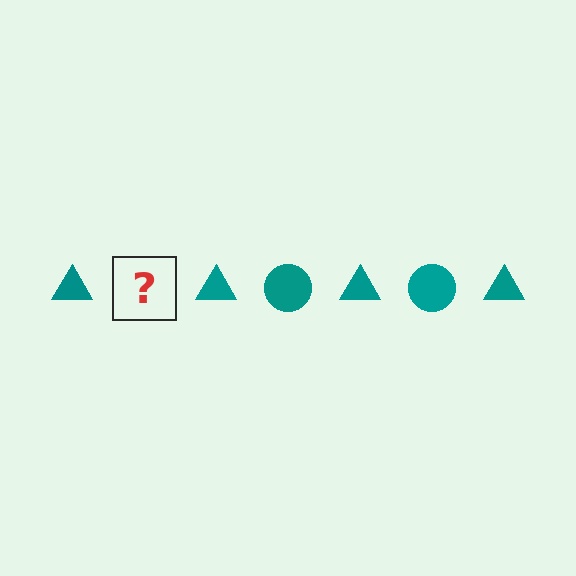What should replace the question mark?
The question mark should be replaced with a teal circle.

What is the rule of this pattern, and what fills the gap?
The rule is that the pattern cycles through triangle, circle shapes in teal. The gap should be filled with a teal circle.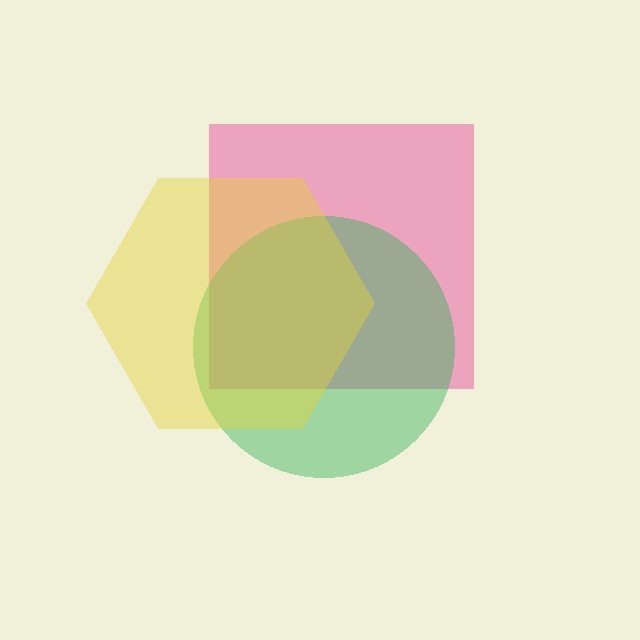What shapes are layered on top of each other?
The layered shapes are: a pink square, a green circle, a yellow hexagon.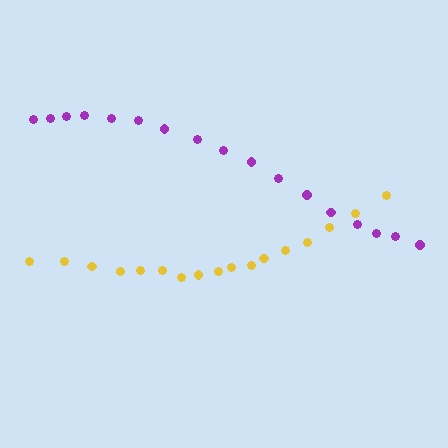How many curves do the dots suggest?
There are 2 distinct paths.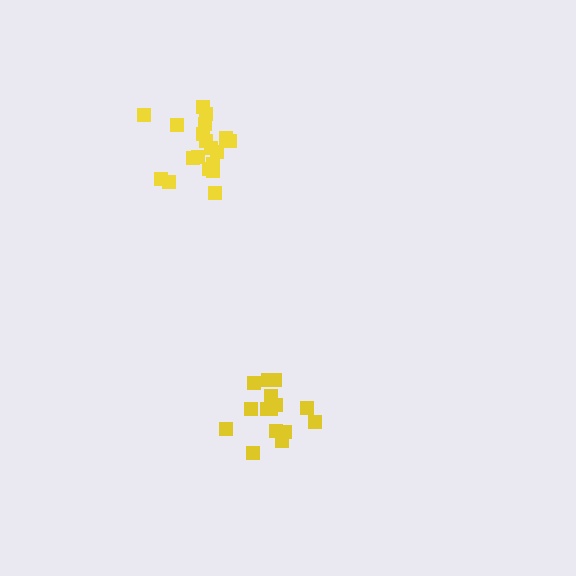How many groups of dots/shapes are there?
There are 2 groups.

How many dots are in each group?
Group 1: 15 dots, Group 2: 19 dots (34 total).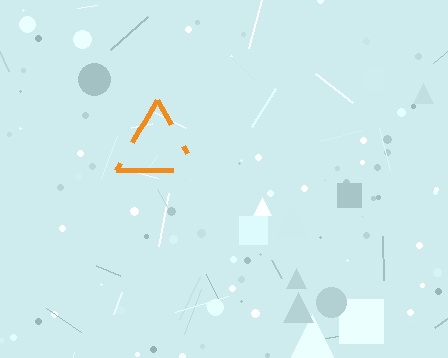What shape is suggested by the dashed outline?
The dashed outline suggests a triangle.